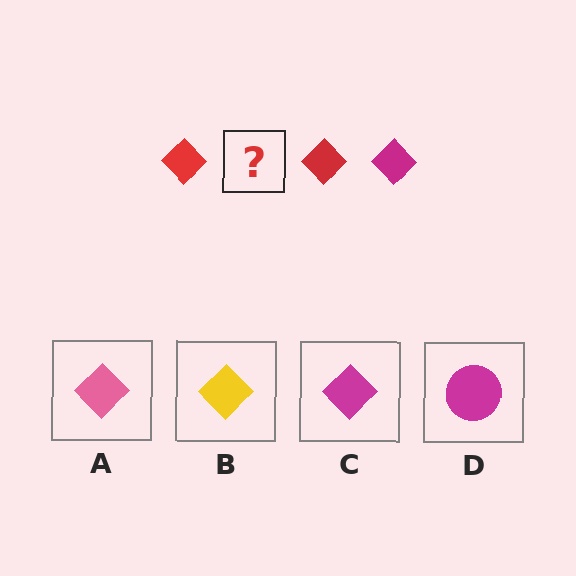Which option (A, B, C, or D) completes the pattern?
C.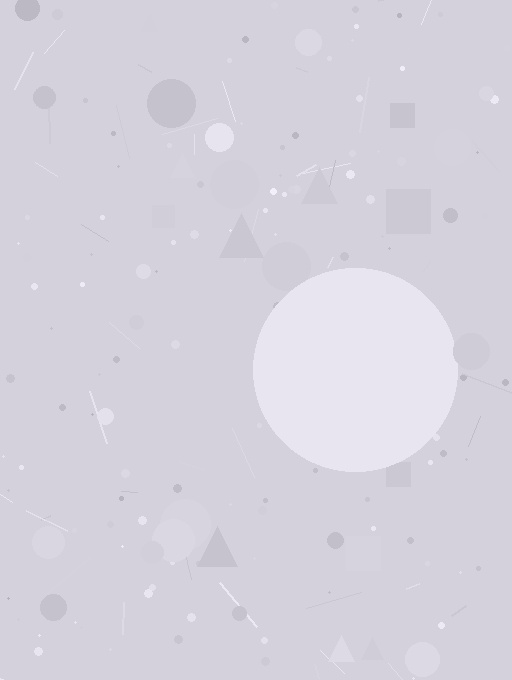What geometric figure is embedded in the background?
A circle is embedded in the background.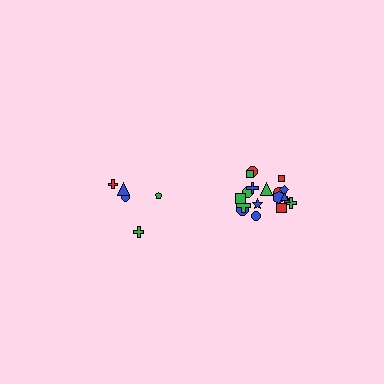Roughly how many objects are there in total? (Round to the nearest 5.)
Roughly 25 objects in total.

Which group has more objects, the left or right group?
The right group.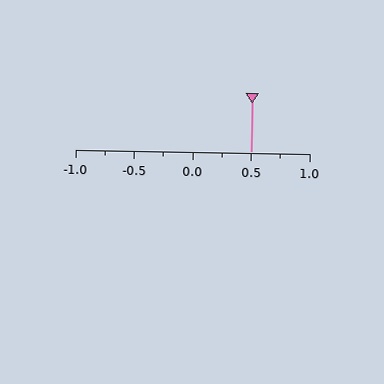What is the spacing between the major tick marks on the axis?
The major ticks are spaced 0.5 apart.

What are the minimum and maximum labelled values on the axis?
The axis runs from -1.0 to 1.0.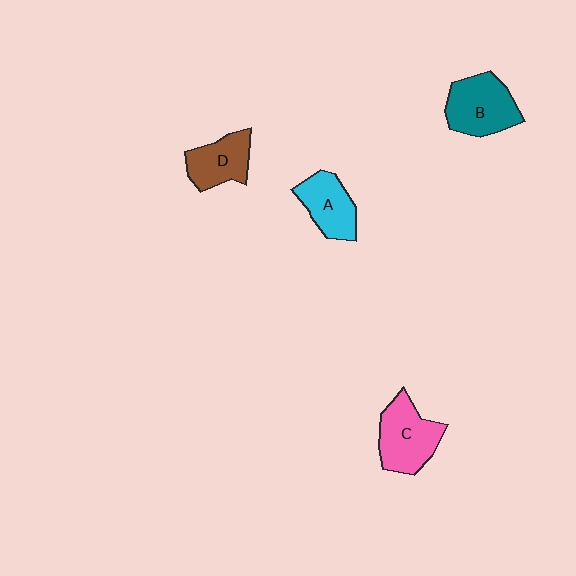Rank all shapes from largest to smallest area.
From largest to smallest: B (teal), C (pink), A (cyan), D (brown).